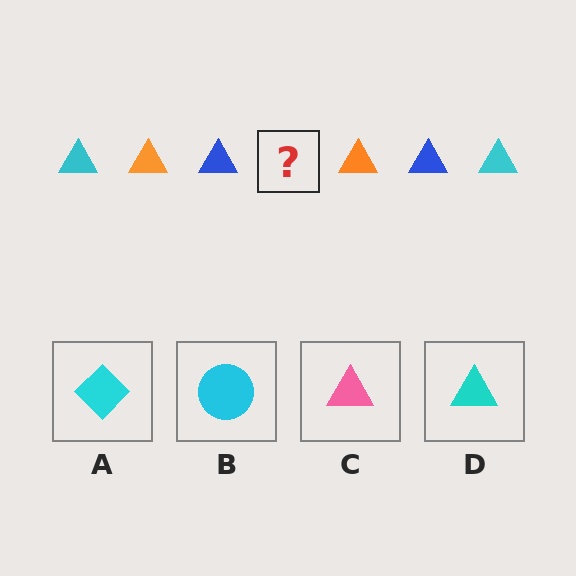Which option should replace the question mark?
Option D.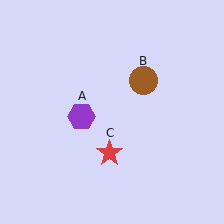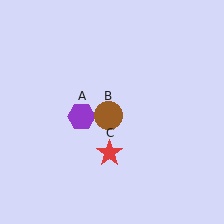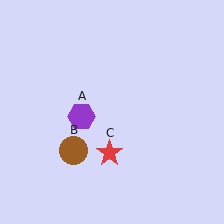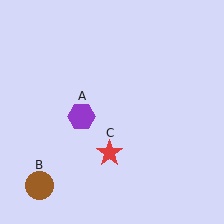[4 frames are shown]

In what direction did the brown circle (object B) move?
The brown circle (object B) moved down and to the left.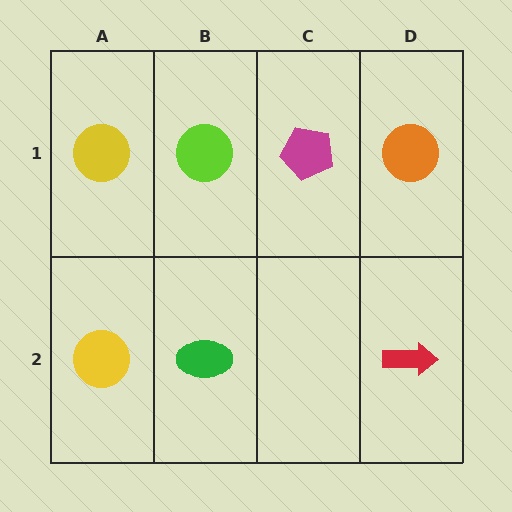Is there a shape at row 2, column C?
No, that cell is empty.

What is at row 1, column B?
A lime circle.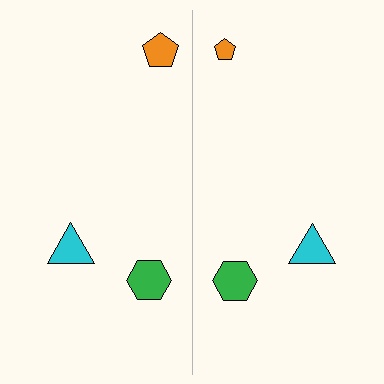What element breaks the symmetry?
The orange pentagon on the right side has a different size than its mirror counterpart.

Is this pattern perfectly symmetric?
No, the pattern is not perfectly symmetric. The orange pentagon on the right side has a different size than its mirror counterpart.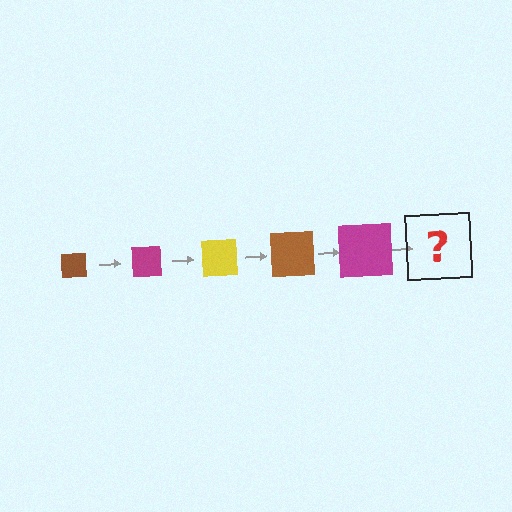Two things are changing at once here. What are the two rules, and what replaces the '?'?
The two rules are that the square grows larger each step and the color cycles through brown, magenta, and yellow. The '?' should be a yellow square, larger than the previous one.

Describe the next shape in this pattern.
It should be a yellow square, larger than the previous one.